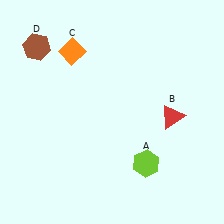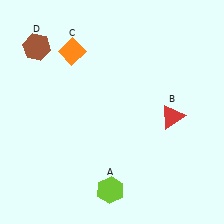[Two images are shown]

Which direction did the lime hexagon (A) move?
The lime hexagon (A) moved left.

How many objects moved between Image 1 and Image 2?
1 object moved between the two images.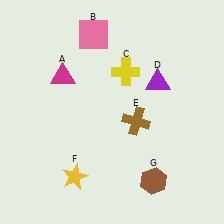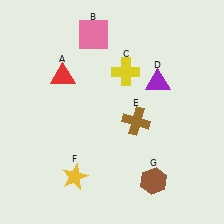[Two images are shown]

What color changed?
The triangle (A) changed from magenta in Image 1 to red in Image 2.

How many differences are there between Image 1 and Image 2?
There is 1 difference between the two images.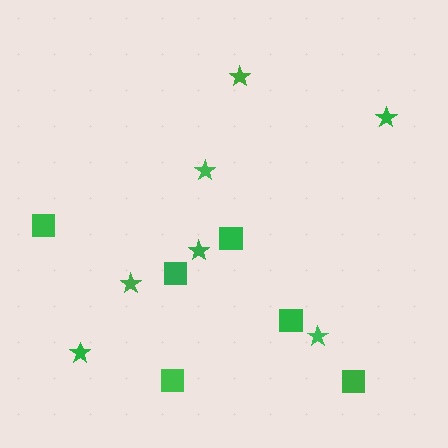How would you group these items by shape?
There are 2 groups: one group of squares (6) and one group of stars (7).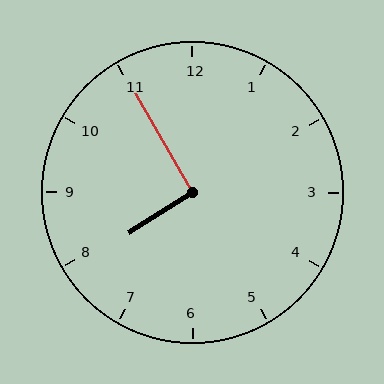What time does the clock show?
7:55.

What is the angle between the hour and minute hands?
Approximately 92 degrees.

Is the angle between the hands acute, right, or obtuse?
It is right.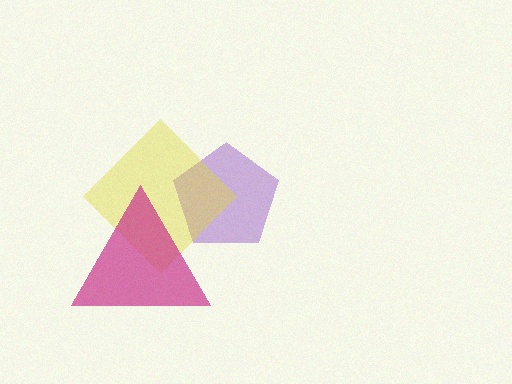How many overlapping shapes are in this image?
There are 3 overlapping shapes in the image.